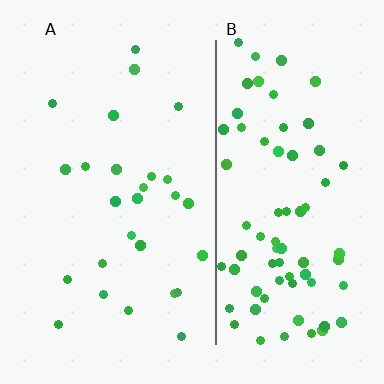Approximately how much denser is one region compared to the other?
Approximately 2.9× — region B over region A.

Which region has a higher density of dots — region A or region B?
B (the right).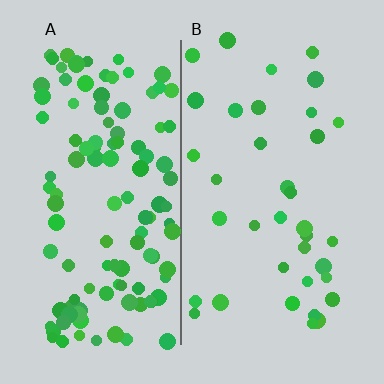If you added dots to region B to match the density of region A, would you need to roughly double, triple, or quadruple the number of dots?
Approximately triple.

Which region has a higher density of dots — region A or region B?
A (the left).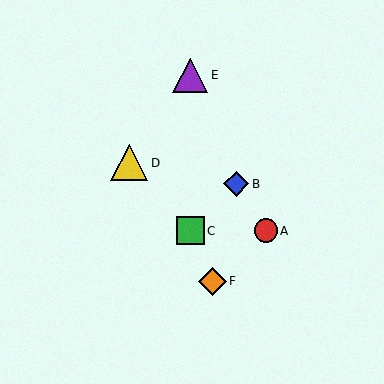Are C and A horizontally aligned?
Yes, both are at y≈231.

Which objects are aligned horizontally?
Objects A, C are aligned horizontally.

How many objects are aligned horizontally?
2 objects (A, C) are aligned horizontally.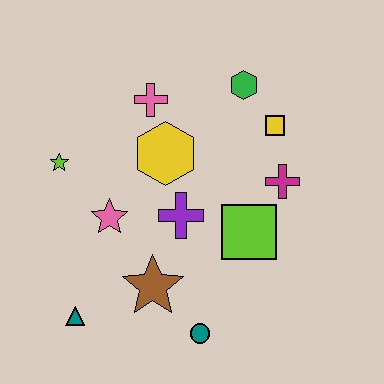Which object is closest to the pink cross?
The yellow hexagon is closest to the pink cross.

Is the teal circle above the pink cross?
No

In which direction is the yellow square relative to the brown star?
The yellow square is above the brown star.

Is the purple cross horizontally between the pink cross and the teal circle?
Yes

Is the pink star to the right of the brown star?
No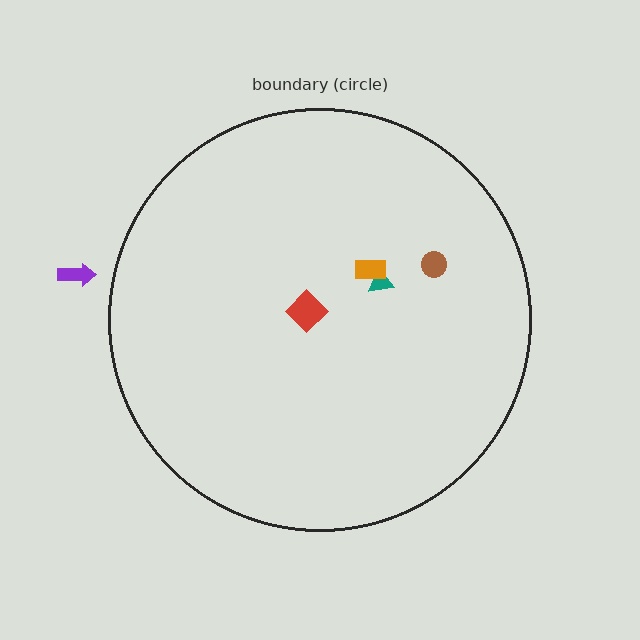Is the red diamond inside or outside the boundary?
Inside.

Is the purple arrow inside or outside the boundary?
Outside.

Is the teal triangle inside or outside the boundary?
Inside.